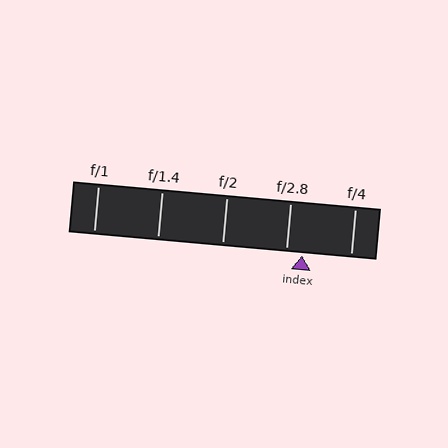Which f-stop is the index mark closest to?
The index mark is closest to f/2.8.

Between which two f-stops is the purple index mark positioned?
The index mark is between f/2.8 and f/4.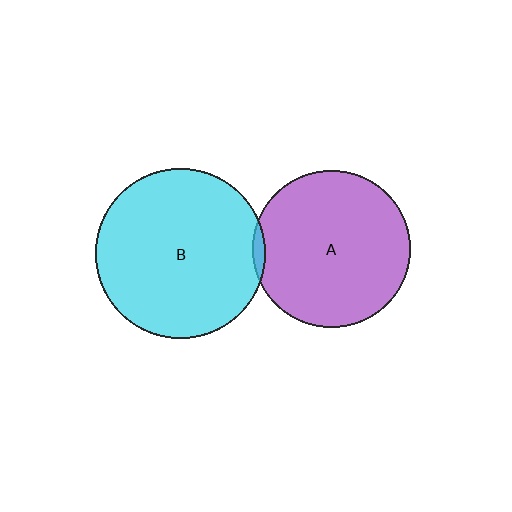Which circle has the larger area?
Circle B (cyan).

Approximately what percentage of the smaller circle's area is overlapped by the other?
Approximately 5%.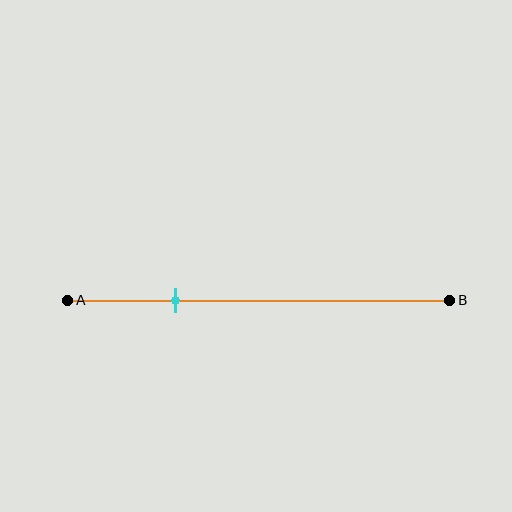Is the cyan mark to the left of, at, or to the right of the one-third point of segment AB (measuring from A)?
The cyan mark is to the left of the one-third point of segment AB.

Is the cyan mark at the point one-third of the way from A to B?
No, the mark is at about 30% from A, not at the 33% one-third point.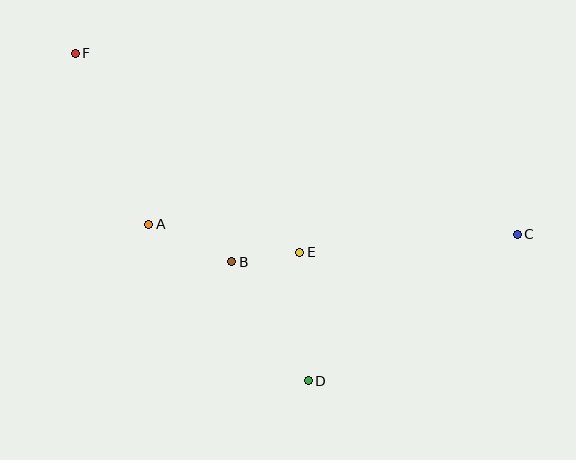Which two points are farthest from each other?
Points C and F are farthest from each other.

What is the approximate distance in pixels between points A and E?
The distance between A and E is approximately 153 pixels.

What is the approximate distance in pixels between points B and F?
The distance between B and F is approximately 261 pixels.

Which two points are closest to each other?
Points B and E are closest to each other.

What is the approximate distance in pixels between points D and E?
The distance between D and E is approximately 129 pixels.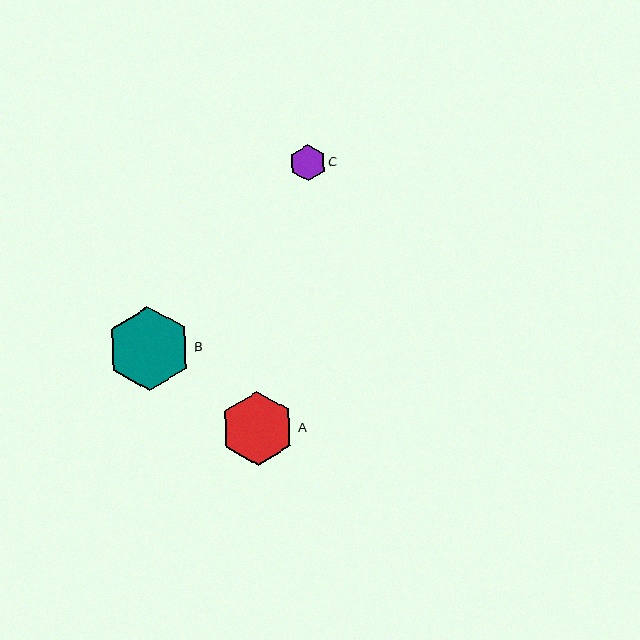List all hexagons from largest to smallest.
From largest to smallest: B, A, C.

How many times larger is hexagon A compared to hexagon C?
Hexagon A is approximately 2.1 times the size of hexagon C.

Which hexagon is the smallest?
Hexagon C is the smallest with a size of approximately 36 pixels.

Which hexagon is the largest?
Hexagon B is the largest with a size of approximately 84 pixels.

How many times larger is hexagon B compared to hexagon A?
Hexagon B is approximately 1.1 times the size of hexagon A.